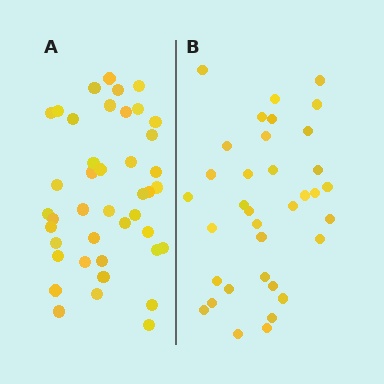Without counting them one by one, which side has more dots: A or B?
Region A (the left region) has more dots.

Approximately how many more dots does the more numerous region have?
Region A has roughly 8 or so more dots than region B.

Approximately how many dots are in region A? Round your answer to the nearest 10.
About 40 dots. (The exact count is 42, which rounds to 40.)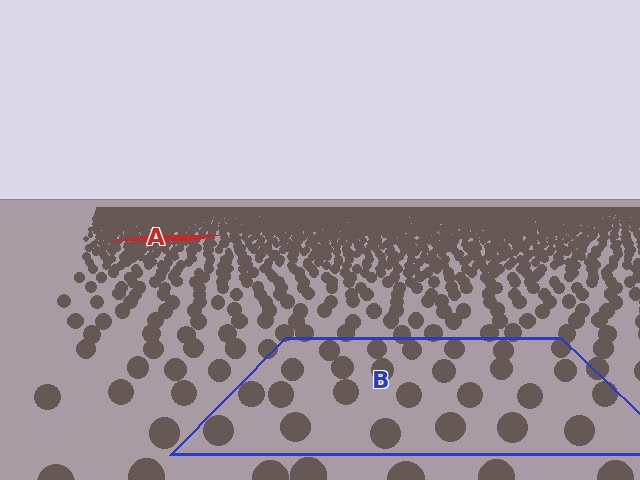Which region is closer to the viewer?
Region B is closer. The texture elements there are larger and more spread out.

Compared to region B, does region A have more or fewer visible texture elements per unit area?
Region A has more texture elements per unit area — they are packed more densely because it is farther away.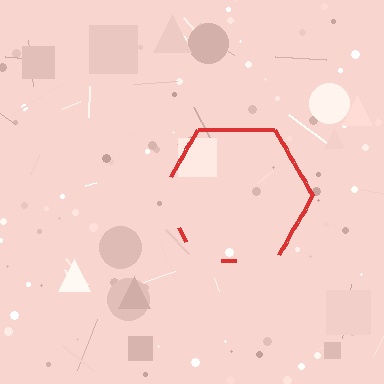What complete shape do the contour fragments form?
The contour fragments form a hexagon.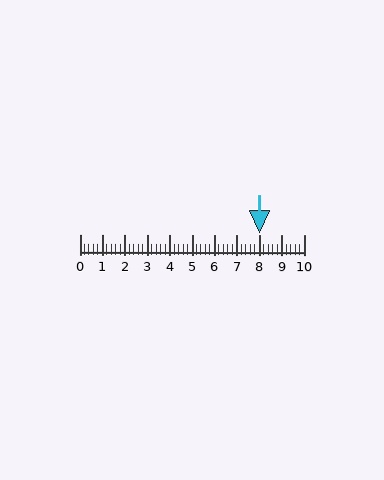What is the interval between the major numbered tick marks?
The major tick marks are spaced 1 units apart.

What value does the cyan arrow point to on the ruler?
The cyan arrow points to approximately 8.0.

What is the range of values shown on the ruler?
The ruler shows values from 0 to 10.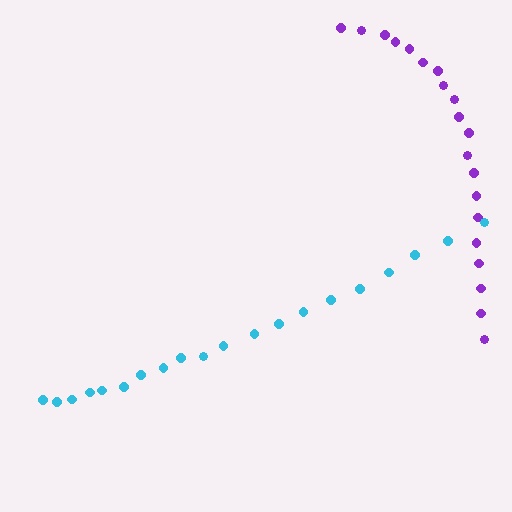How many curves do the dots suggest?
There are 2 distinct paths.